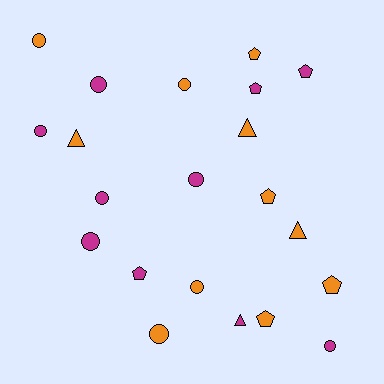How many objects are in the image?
There are 21 objects.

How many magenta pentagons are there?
There are 3 magenta pentagons.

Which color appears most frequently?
Orange, with 11 objects.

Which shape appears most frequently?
Circle, with 10 objects.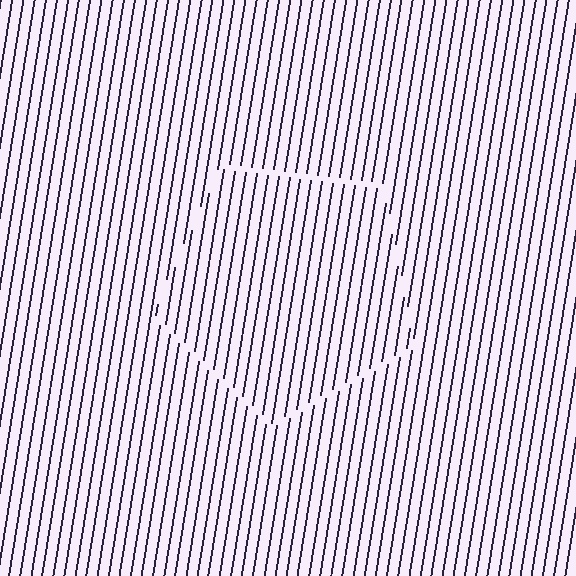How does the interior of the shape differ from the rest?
The interior of the shape contains the same grating, shifted by half a period — the contour is defined by the phase discontinuity where line-ends from the inner and outer gratings abut.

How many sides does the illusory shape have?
5 sides — the line-ends trace a pentagon.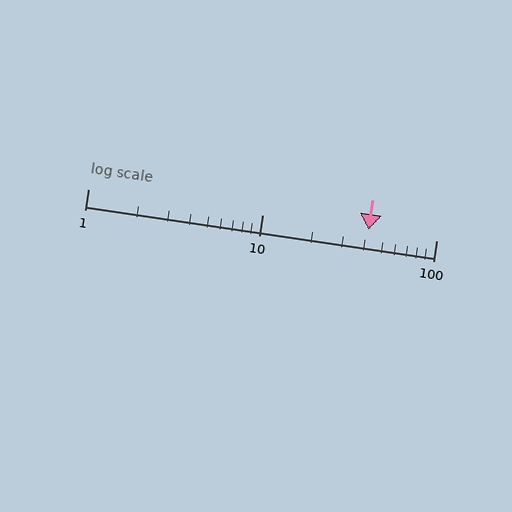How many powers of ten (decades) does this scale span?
The scale spans 2 decades, from 1 to 100.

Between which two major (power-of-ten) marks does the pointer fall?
The pointer is between 10 and 100.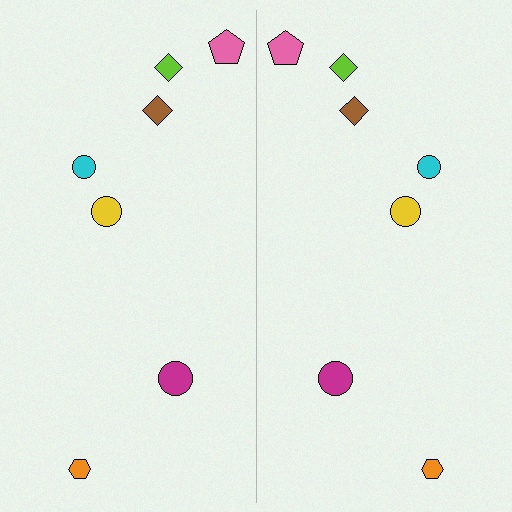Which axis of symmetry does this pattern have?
The pattern has a vertical axis of symmetry running through the center of the image.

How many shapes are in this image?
There are 14 shapes in this image.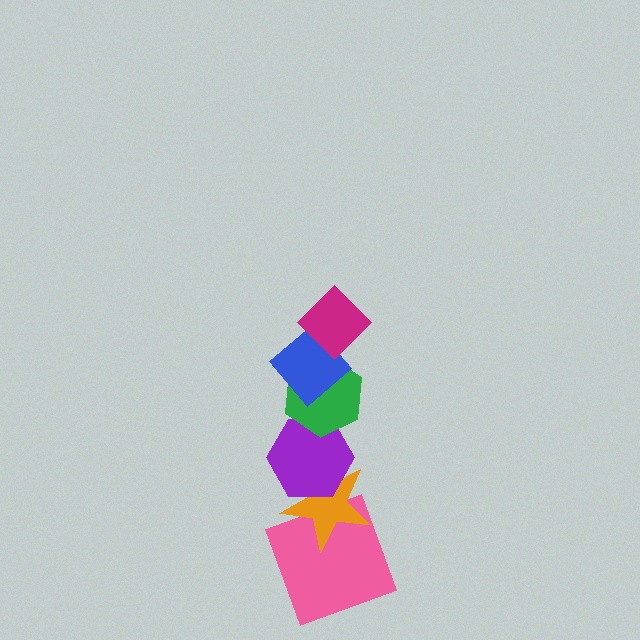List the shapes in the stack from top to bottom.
From top to bottom: the magenta diamond, the blue diamond, the green hexagon, the purple hexagon, the orange star, the pink square.